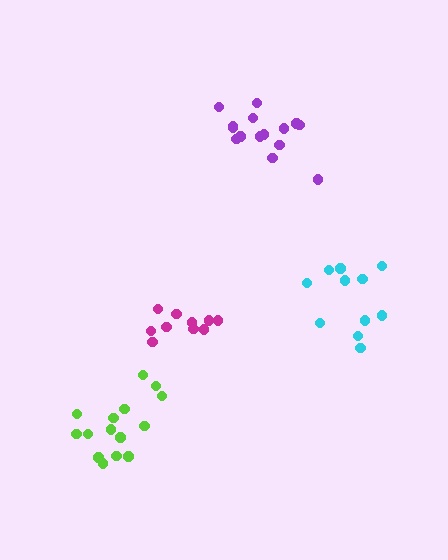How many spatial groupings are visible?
There are 4 spatial groupings.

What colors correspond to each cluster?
The clusters are colored: lime, cyan, magenta, purple.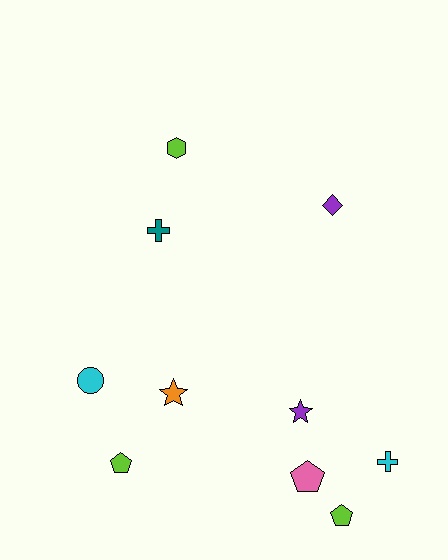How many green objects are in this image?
There are no green objects.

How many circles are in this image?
There is 1 circle.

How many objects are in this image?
There are 10 objects.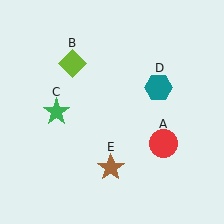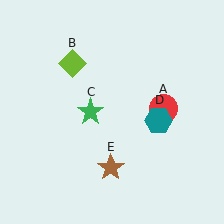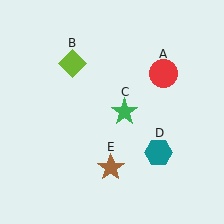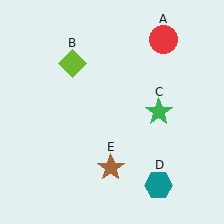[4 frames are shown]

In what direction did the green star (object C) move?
The green star (object C) moved right.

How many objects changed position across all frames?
3 objects changed position: red circle (object A), green star (object C), teal hexagon (object D).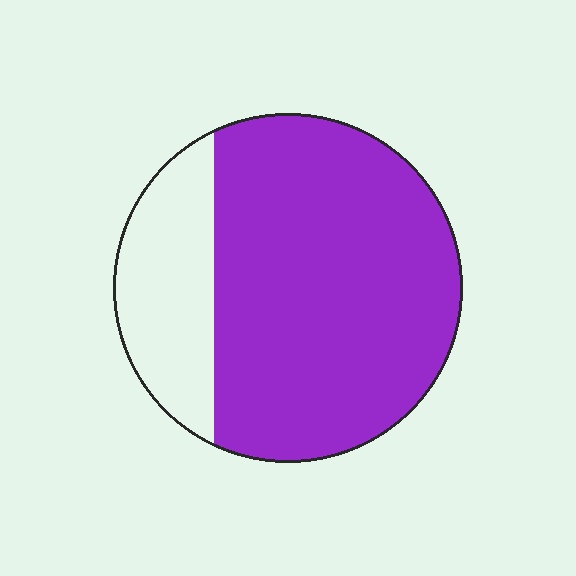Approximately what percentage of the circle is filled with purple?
Approximately 75%.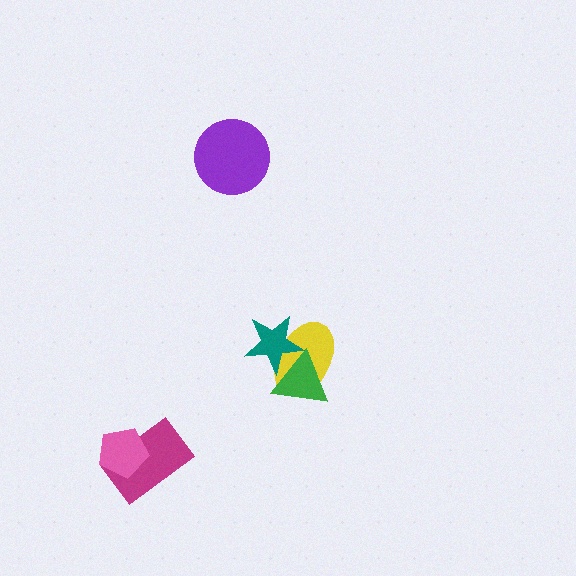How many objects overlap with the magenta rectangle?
1 object overlaps with the magenta rectangle.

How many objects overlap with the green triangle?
2 objects overlap with the green triangle.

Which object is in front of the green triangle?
The teal star is in front of the green triangle.